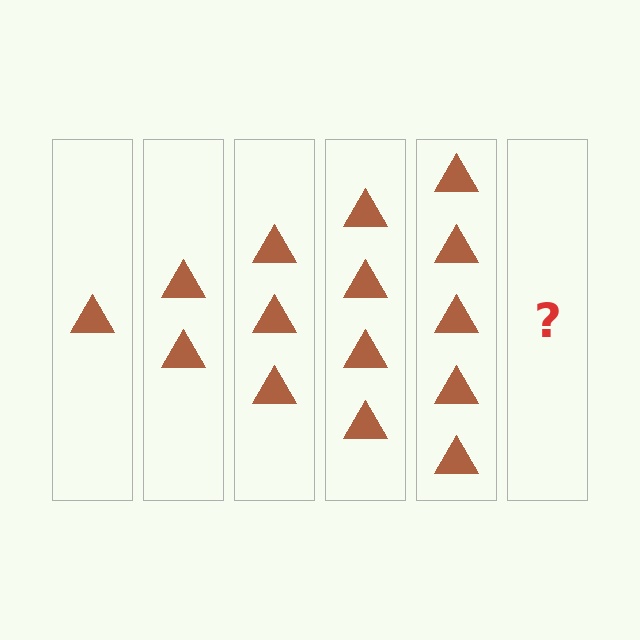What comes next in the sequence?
The next element should be 6 triangles.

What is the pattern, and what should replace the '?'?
The pattern is that each step adds one more triangle. The '?' should be 6 triangles.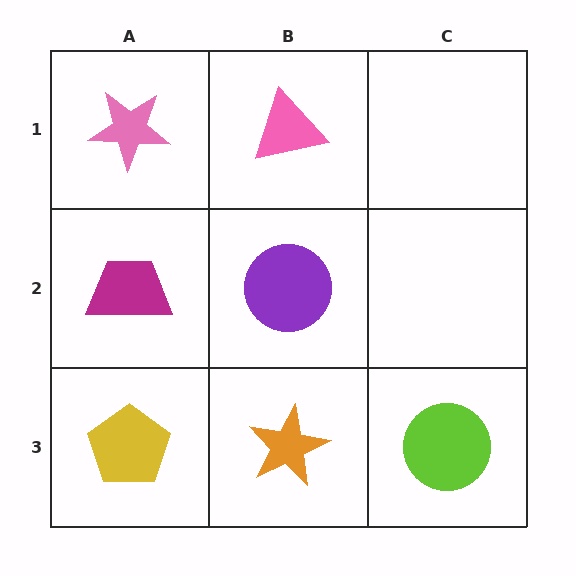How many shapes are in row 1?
2 shapes.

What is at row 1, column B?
A pink triangle.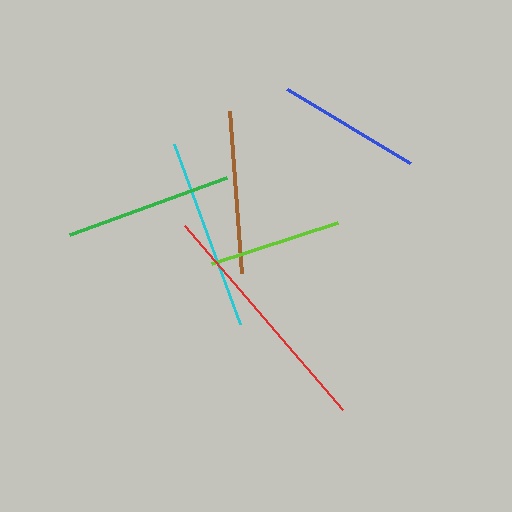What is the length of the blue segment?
The blue segment is approximately 143 pixels long.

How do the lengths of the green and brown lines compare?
The green and brown lines are approximately the same length.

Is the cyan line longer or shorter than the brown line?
The cyan line is longer than the brown line.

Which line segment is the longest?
The red line is the longest at approximately 243 pixels.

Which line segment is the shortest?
The lime line is the shortest at approximately 132 pixels.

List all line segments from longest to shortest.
From longest to shortest: red, cyan, green, brown, blue, lime.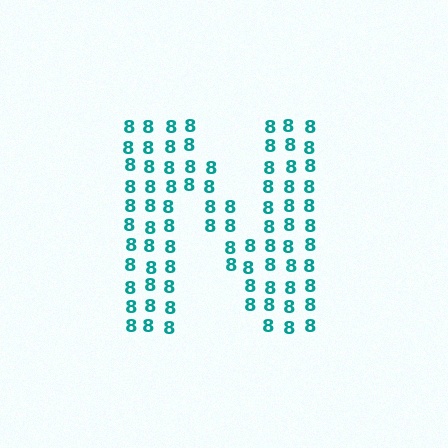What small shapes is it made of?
It is made of small digit 8's.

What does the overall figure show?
The overall figure shows the letter N.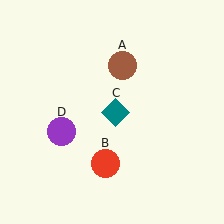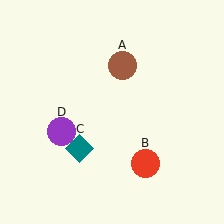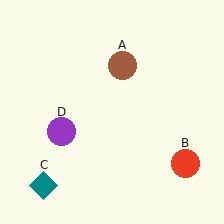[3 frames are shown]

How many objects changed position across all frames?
2 objects changed position: red circle (object B), teal diamond (object C).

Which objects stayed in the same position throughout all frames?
Brown circle (object A) and purple circle (object D) remained stationary.